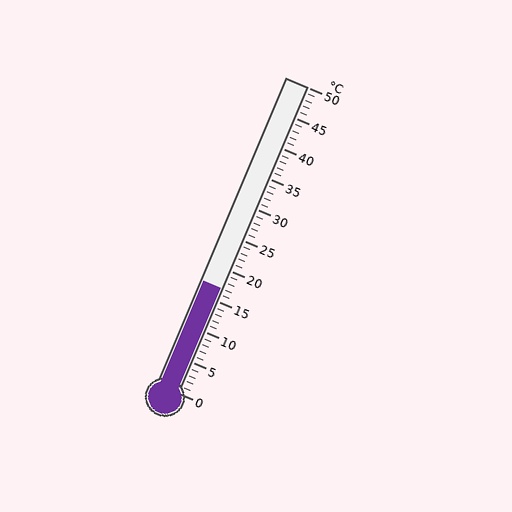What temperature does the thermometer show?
The thermometer shows approximately 17°C.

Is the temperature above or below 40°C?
The temperature is below 40°C.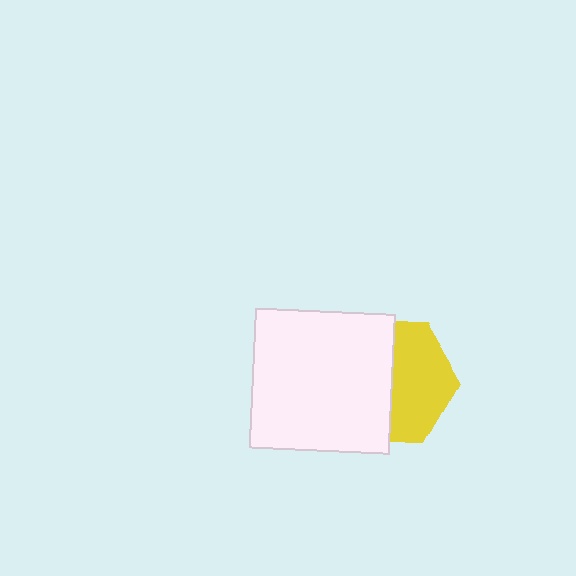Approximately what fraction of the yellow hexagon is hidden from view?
Roughly 52% of the yellow hexagon is hidden behind the white square.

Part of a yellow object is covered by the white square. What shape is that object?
It is a hexagon.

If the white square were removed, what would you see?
You would see the complete yellow hexagon.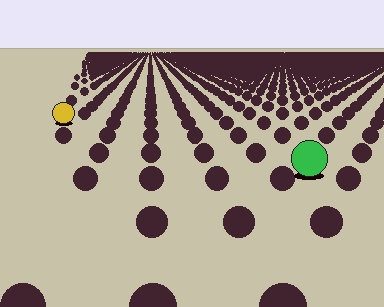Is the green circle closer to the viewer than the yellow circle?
Yes. The green circle is closer — you can tell from the texture gradient: the ground texture is coarser near it.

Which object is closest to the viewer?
The green circle is closest. The texture marks near it are larger and more spread out.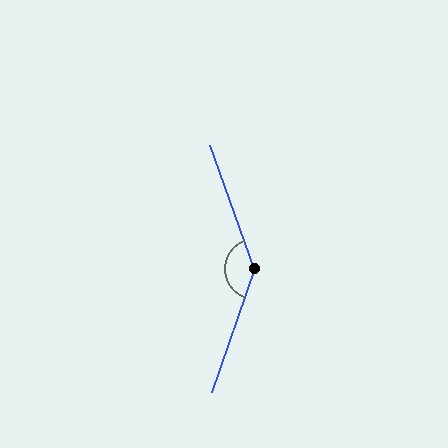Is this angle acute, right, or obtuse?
It is obtuse.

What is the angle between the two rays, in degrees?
Approximately 141 degrees.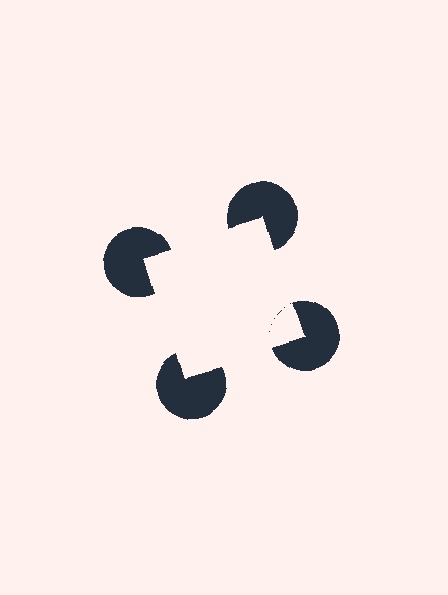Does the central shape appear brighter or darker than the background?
It typically appears slightly brighter than the background, even though no actual brightness change is drawn.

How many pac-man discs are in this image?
There are 4 — one at each vertex of the illusory square.